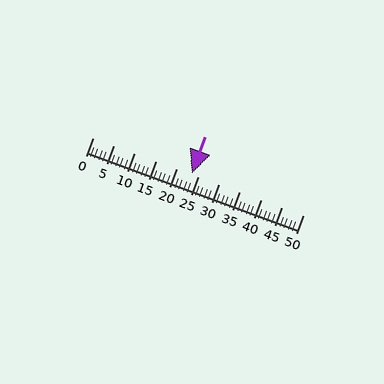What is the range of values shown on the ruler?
The ruler shows values from 0 to 50.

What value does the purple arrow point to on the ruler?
The purple arrow points to approximately 24.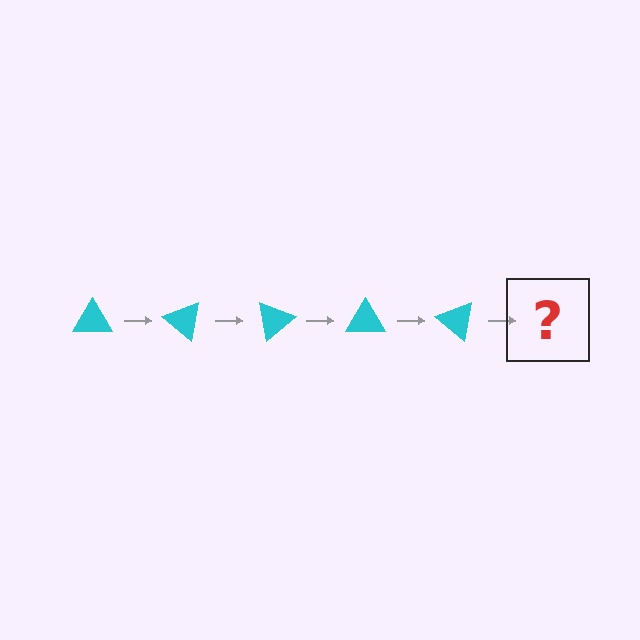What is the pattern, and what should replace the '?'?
The pattern is that the triangle rotates 40 degrees each step. The '?' should be a cyan triangle rotated 200 degrees.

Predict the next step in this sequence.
The next step is a cyan triangle rotated 200 degrees.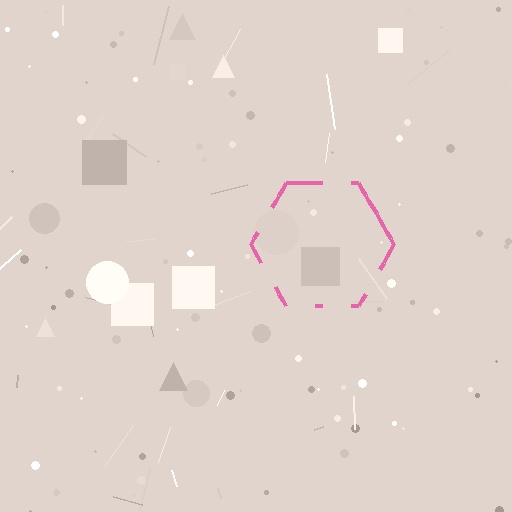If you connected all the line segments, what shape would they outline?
They would outline a hexagon.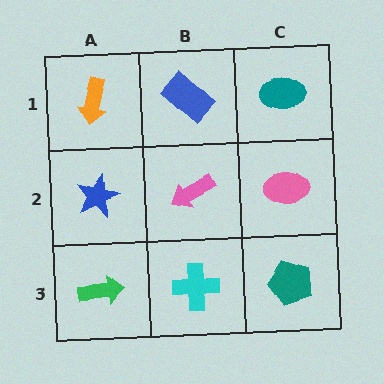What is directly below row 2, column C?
A teal pentagon.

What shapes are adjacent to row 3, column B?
A pink arrow (row 2, column B), a green arrow (row 3, column A), a teal pentagon (row 3, column C).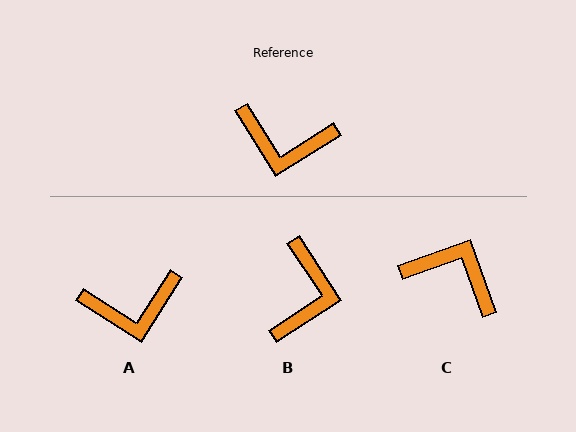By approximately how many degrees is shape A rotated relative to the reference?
Approximately 25 degrees counter-clockwise.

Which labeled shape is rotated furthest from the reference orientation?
C, about 167 degrees away.